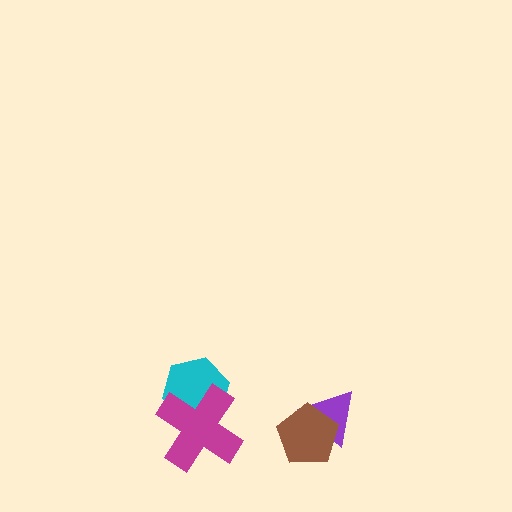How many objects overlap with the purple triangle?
1 object overlaps with the purple triangle.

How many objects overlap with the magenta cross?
1 object overlaps with the magenta cross.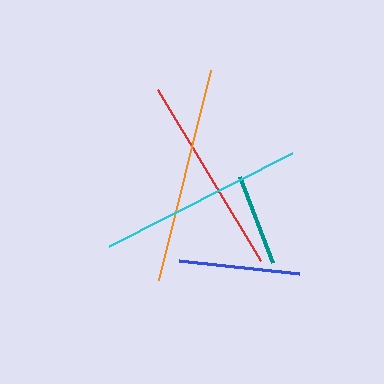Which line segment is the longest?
The orange line is the longest at approximately 216 pixels.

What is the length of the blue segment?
The blue segment is approximately 120 pixels long.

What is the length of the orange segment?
The orange segment is approximately 216 pixels long.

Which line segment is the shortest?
The teal line is the shortest at approximately 92 pixels.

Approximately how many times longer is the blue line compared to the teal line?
The blue line is approximately 1.3 times the length of the teal line.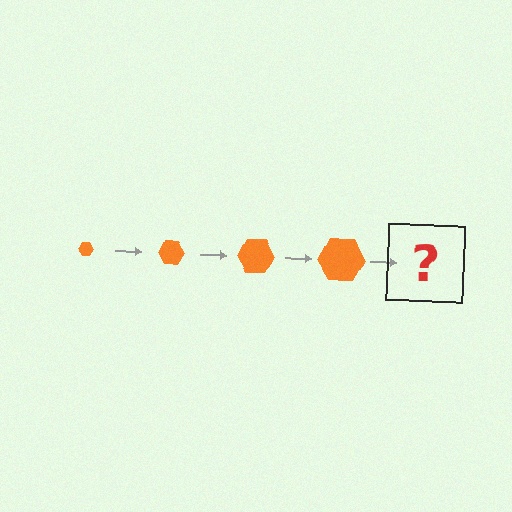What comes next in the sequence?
The next element should be an orange hexagon, larger than the previous one.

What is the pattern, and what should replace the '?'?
The pattern is that the hexagon gets progressively larger each step. The '?' should be an orange hexagon, larger than the previous one.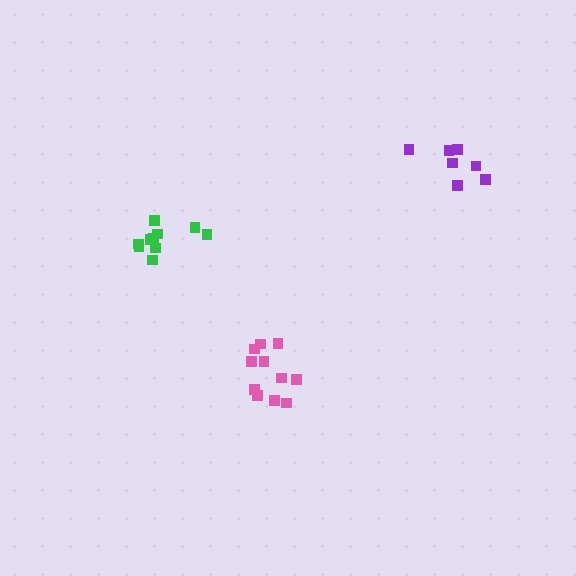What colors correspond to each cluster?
The clusters are colored: purple, pink, green.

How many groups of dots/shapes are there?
There are 3 groups.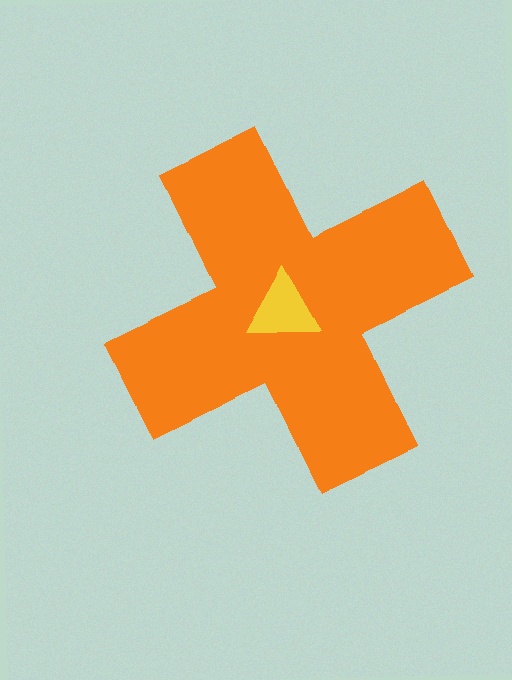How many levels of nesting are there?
2.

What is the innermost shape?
The yellow triangle.